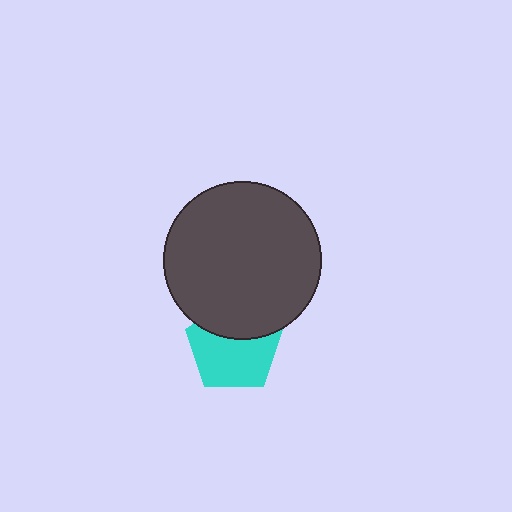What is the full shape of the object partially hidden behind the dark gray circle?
The partially hidden object is a cyan pentagon.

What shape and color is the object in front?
The object in front is a dark gray circle.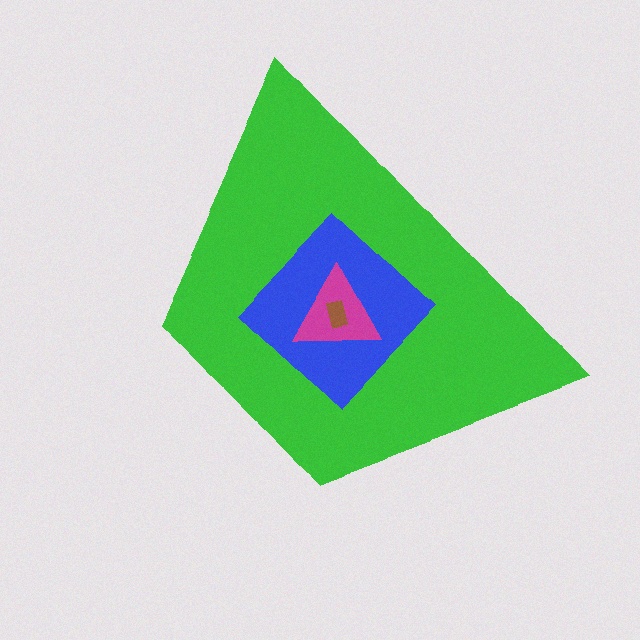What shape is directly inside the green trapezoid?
The blue diamond.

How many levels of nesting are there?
4.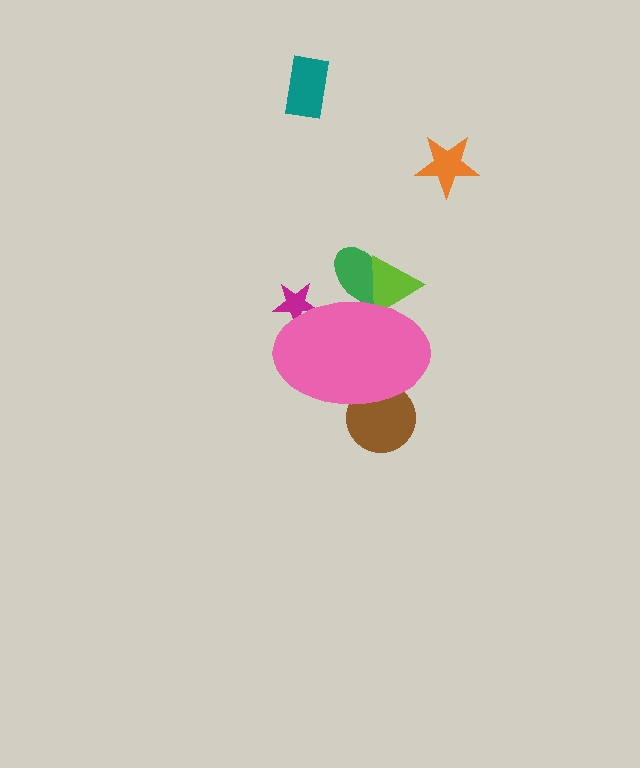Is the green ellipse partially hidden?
Yes, the green ellipse is partially hidden behind the pink ellipse.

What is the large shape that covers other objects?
A pink ellipse.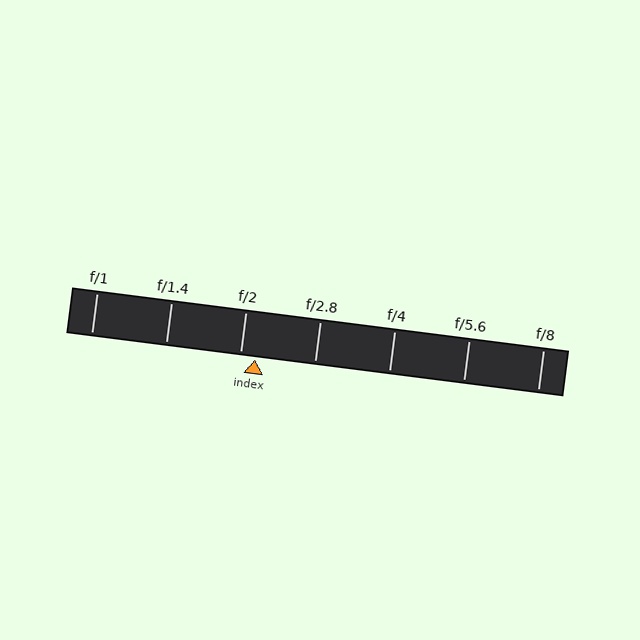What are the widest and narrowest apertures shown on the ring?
The widest aperture shown is f/1 and the narrowest is f/8.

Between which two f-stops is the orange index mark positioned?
The index mark is between f/2 and f/2.8.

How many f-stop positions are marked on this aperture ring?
There are 7 f-stop positions marked.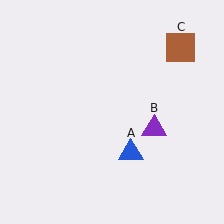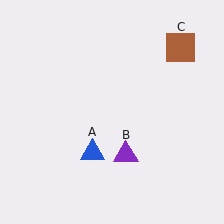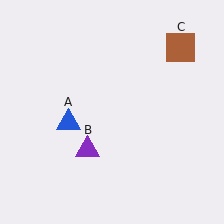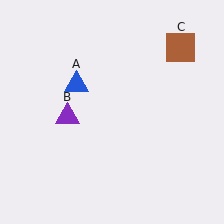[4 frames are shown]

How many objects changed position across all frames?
2 objects changed position: blue triangle (object A), purple triangle (object B).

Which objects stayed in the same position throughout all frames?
Brown square (object C) remained stationary.